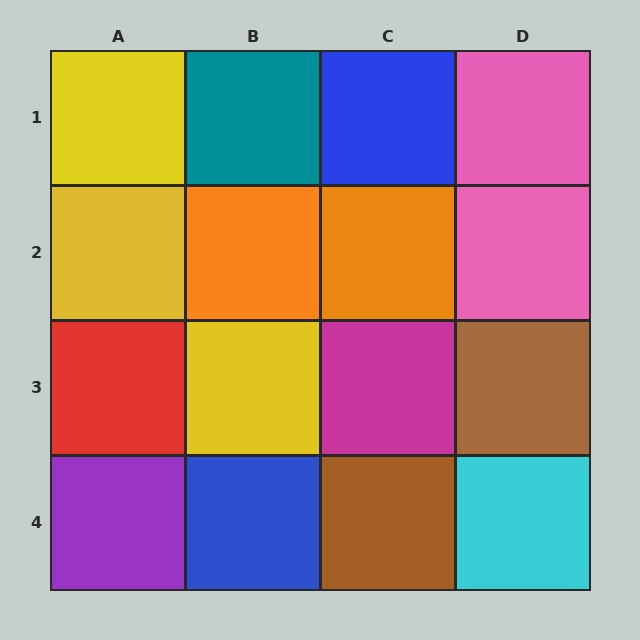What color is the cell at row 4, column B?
Blue.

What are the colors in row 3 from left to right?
Red, yellow, magenta, brown.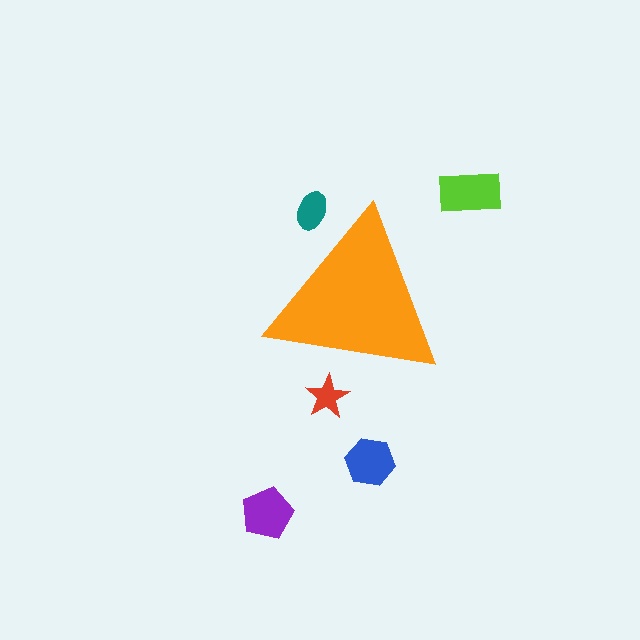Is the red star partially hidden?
Yes, the red star is partially hidden behind the orange triangle.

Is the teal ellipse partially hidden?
Yes, the teal ellipse is partially hidden behind the orange triangle.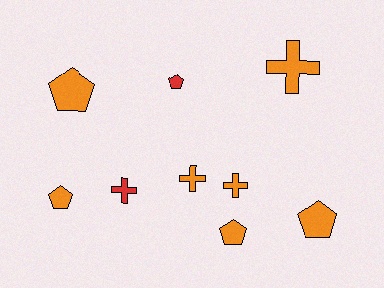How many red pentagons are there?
There is 1 red pentagon.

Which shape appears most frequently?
Pentagon, with 5 objects.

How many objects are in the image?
There are 9 objects.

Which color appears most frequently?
Orange, with 7 objects.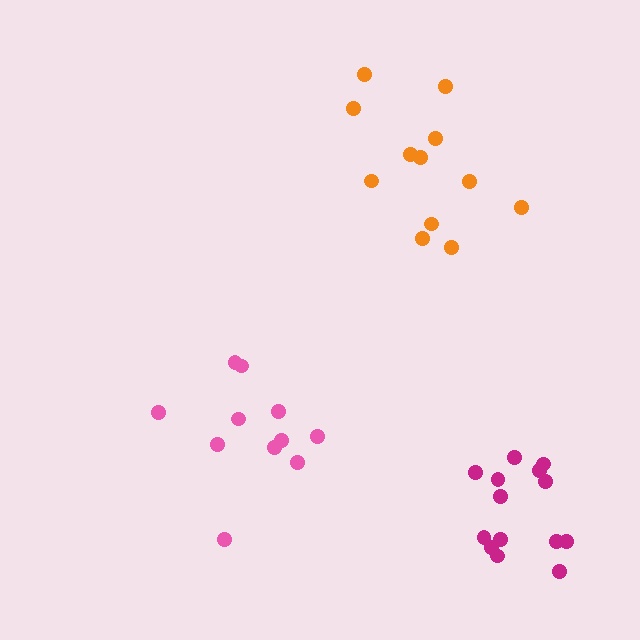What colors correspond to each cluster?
The clusters are colored: pink, orange, magenta.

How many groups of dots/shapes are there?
There are 3 groups.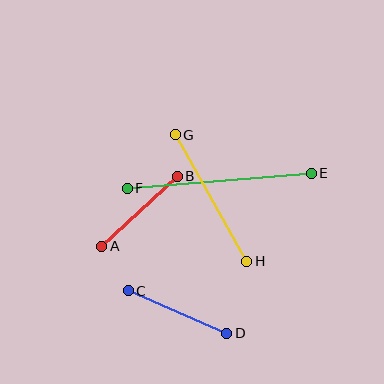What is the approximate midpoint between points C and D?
The midpoint is at approximately (178, 312) pixels.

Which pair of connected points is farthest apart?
Points E and F are farthest apart.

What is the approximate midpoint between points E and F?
The midpoint is at approximately (219, 181) pixels.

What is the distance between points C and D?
The distance is approximately 107 pixels.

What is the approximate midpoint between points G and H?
The midpoint is at approximately (211, 198) pixels.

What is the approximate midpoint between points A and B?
The midpoint is at approximately (140, 211) pixels.